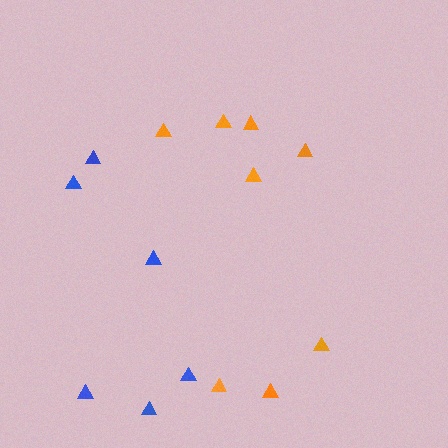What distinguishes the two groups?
There are 2 groups: one group of blue triangles (6) and one group of orange triangles (8).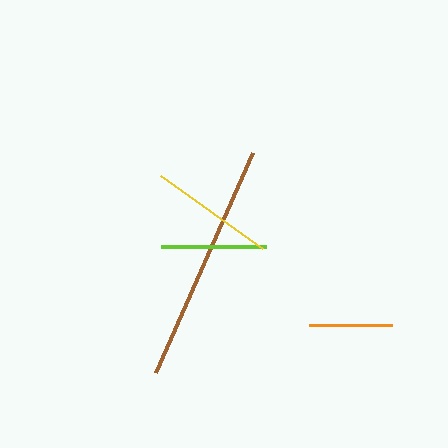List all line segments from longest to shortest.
From longest to shortest: brown, yellow, lime, orange.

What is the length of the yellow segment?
The yellow segment is approximately 125 pixels long.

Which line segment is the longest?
The brown line is the longest at approximately 240 pixels.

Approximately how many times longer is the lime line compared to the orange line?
The lime line is approximately 1.3 times the length of the orange line.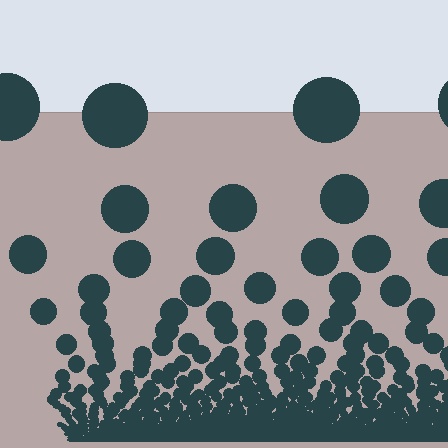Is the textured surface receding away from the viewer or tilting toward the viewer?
The surface appears to tilt toward the viewer. Texture elements get larger and sparser toward the top.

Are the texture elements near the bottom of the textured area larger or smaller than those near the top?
Smaller. The gradient is inverted — elements near the bottom are smaller and denser.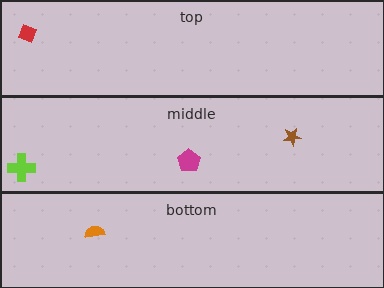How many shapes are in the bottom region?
1.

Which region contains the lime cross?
The middle region.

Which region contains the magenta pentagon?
The middle region.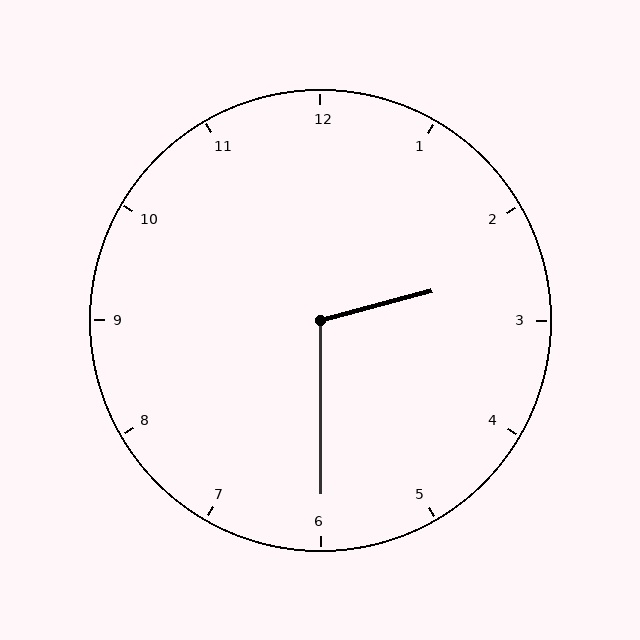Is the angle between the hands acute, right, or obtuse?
It is obtuse.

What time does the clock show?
2:30.